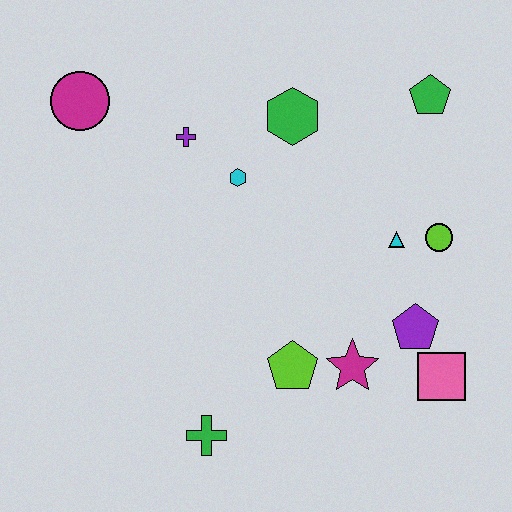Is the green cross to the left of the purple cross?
No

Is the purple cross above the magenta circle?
No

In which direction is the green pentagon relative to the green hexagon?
The green pentagon is to the right of the green hexagon.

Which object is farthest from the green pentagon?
The green cross is farthest from the green pentagon.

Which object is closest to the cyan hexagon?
The purple cross is closest to the cyan hexagon.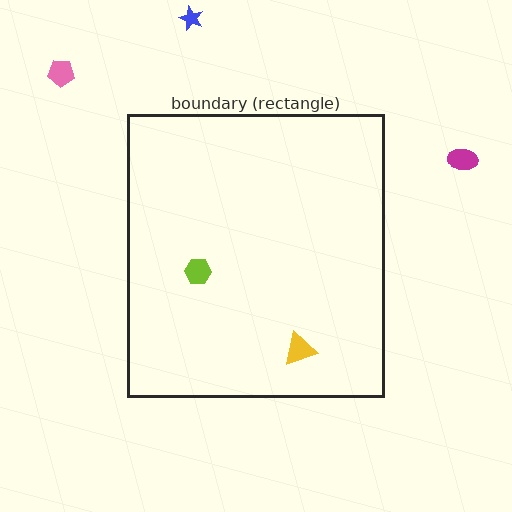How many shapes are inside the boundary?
2 inside, 3 outside.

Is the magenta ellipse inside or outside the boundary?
Outside.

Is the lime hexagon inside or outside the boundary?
Inside.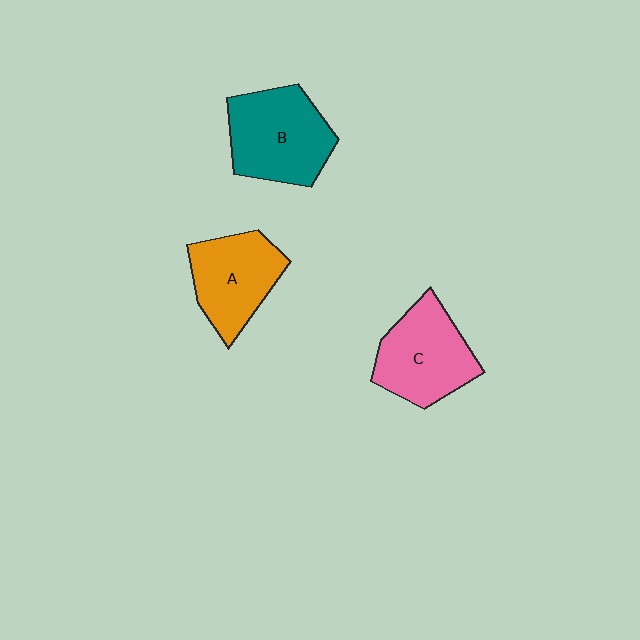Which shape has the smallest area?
Shape A (orange).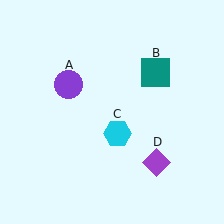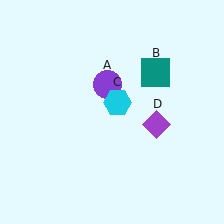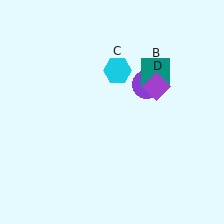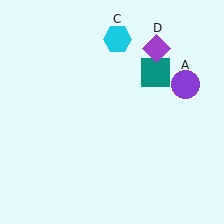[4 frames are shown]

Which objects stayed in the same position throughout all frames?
Teal square (object B) remained stationary.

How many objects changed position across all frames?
3 objects changed position: purple circle (object A), cyan hexagon (object C), purple diamond (object D).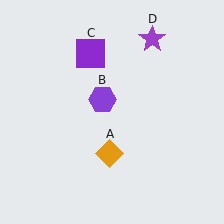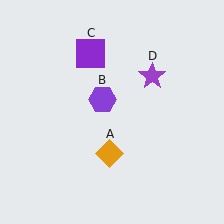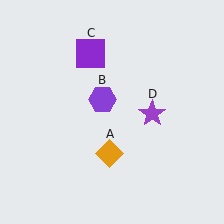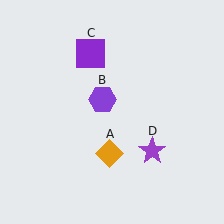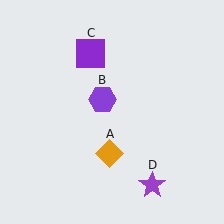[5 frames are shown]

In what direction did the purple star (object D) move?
The purple star (object D) moved down.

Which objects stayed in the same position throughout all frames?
Orange diamond (object A) and purple hexagon (object B) and purple square (object C) remained stationary.